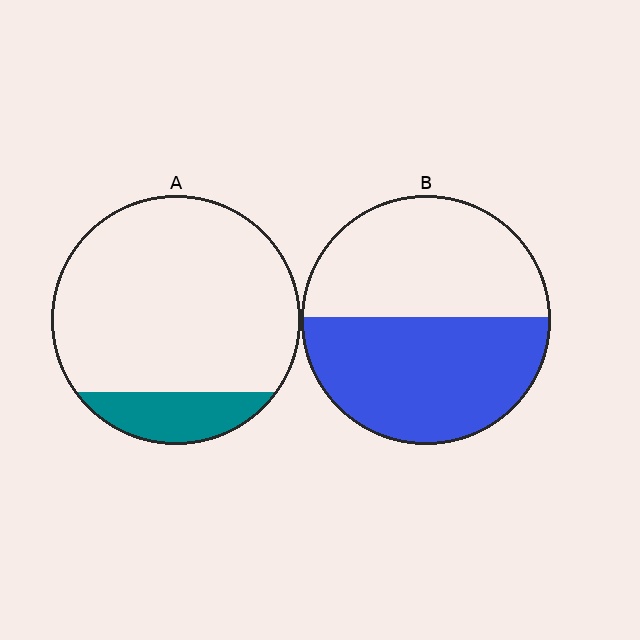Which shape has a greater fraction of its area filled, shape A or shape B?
Shape B.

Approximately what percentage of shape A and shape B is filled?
A is approximately 15% and B is approximately 50%.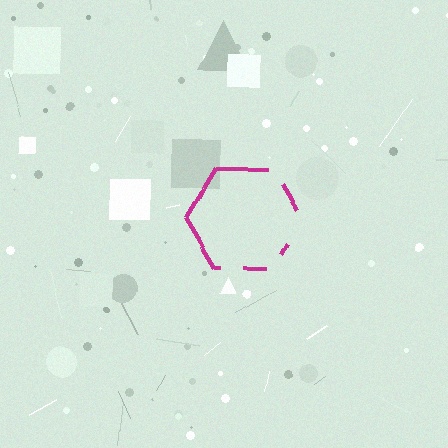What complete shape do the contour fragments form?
The contour fragments form a hexagon.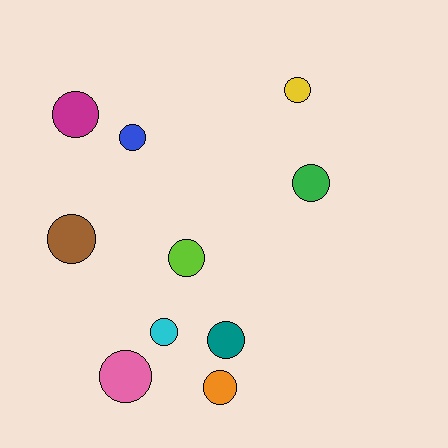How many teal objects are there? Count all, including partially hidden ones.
There is 1 teal object.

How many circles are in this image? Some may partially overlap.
There are 10 circles.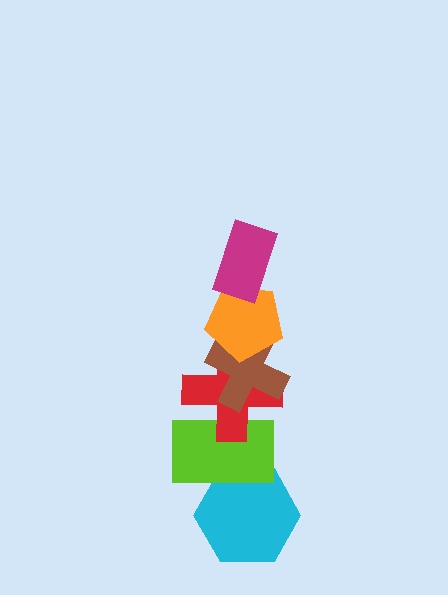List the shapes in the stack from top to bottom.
From top to bottom: the magenta rectangle, the orange pentagon, the brown cross, the red cross, the lime rectangle, the cyan hexagon.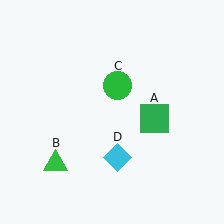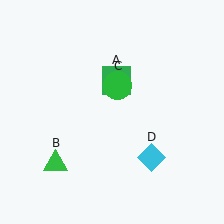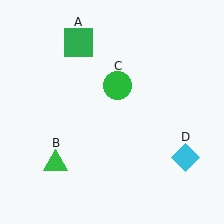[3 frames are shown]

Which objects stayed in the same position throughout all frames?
Green triangle (object B) and green circle (object C) remained stationary.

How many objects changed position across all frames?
2 objects changed position: green square (object A), cyan diamond (object D).